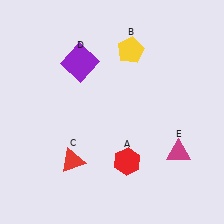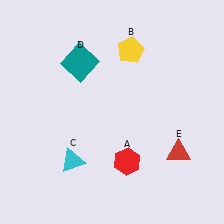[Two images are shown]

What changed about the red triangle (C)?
In Image 1, C is red. In Image 2, it changed to cyan.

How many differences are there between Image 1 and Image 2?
There are 3 differences between the two images.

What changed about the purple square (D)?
In Image 1, D is purple. In Image 2, it changed to teal.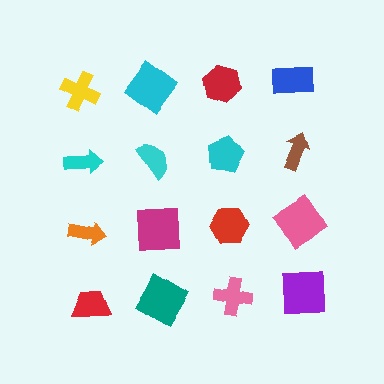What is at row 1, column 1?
A yellow cross.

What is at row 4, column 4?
A purple square.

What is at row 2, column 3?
A cyan pentagon.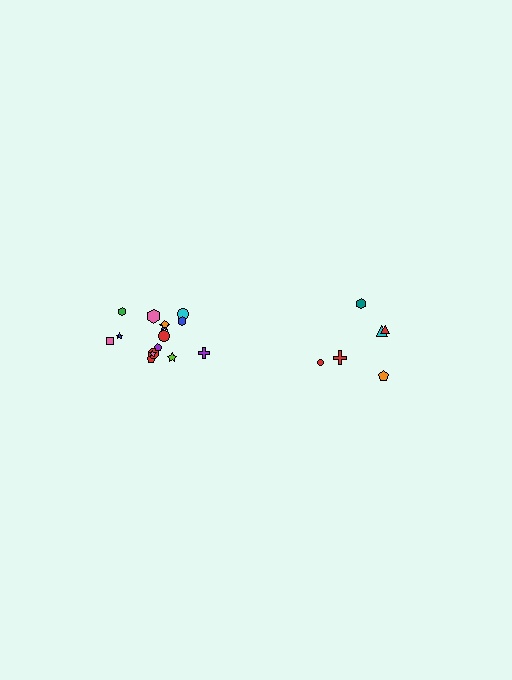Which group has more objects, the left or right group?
The left group.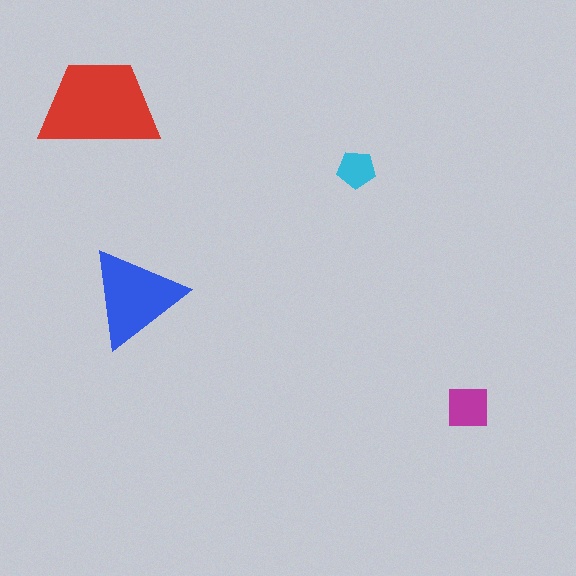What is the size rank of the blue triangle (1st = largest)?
2nd.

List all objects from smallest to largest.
The cyan pentagon, the magenta square, the blue triangle, the red trapezoid.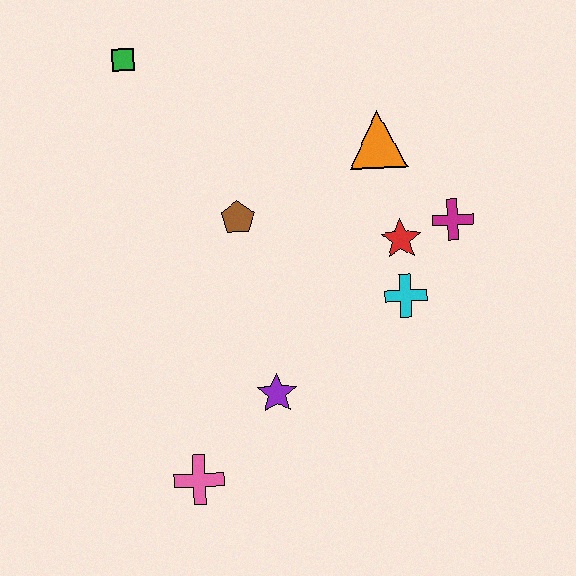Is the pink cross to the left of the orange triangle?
Yes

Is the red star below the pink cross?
No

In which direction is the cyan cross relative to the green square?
The cyan cross is to the right of the green square.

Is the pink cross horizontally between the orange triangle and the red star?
No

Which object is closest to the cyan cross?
The red star is closest to the cyan cross.